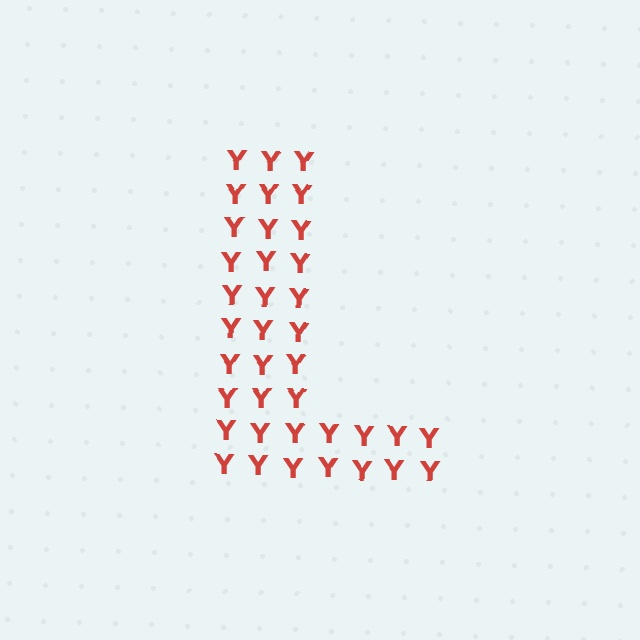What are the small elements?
The small elements are letter Y's.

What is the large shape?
The large shape is the letter L.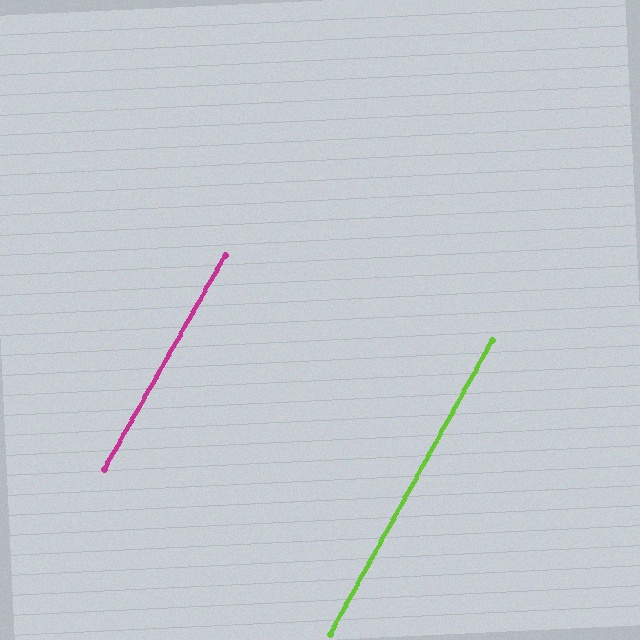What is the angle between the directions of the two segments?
Approximately 1 degree.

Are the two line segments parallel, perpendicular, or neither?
Parallel — their directions differ by only 0.6°.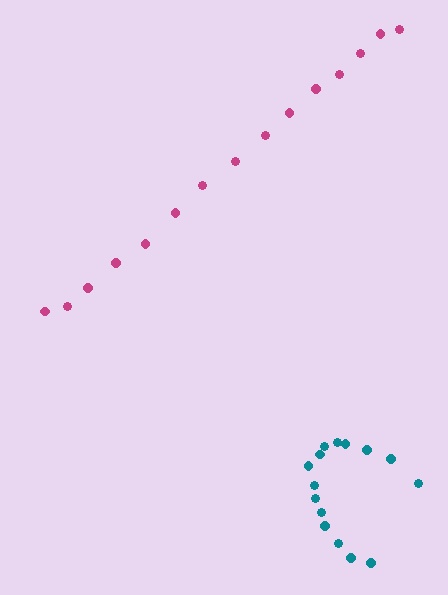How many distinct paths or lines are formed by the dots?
There are 2 distinct paths.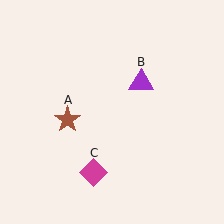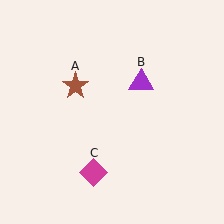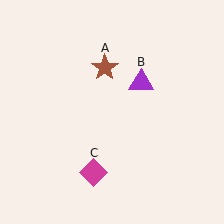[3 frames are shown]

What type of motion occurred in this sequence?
The brown star (object A) rotated clockwise around the center of the scene.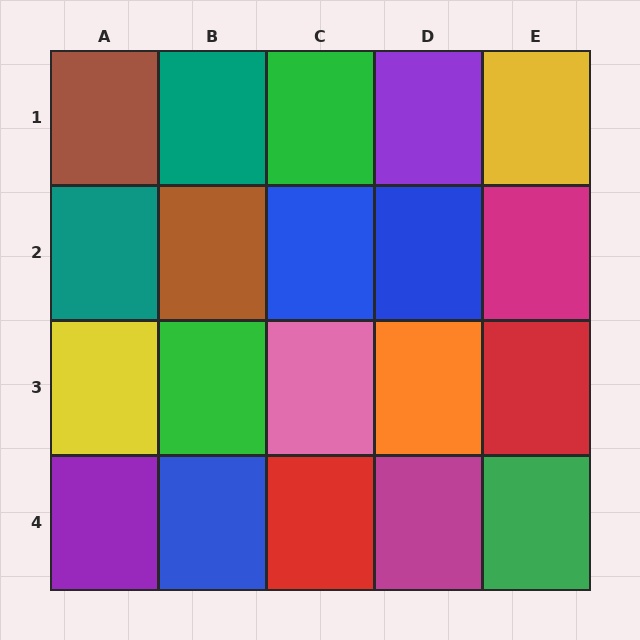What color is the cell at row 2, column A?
Teal.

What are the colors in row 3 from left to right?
Yellow, green, pink, orange, red.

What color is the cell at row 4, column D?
Magenta.